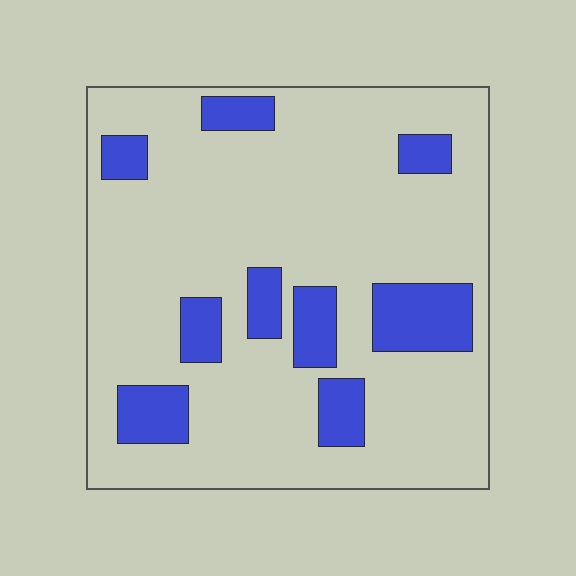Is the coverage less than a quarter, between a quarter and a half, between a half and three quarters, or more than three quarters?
Less than a quarter.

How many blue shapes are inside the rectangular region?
9.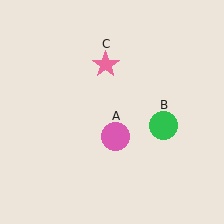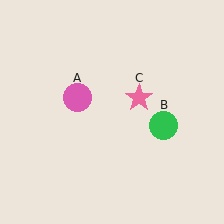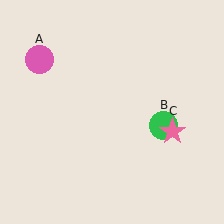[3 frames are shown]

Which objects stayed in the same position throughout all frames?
Green circle (object B) remained stationary.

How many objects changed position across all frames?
2 objects changed position: pink circle (object A), pink star (object C).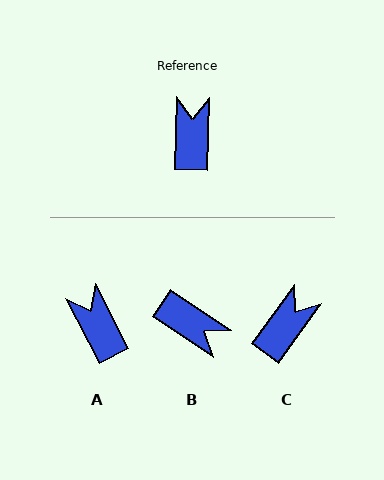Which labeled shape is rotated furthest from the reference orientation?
B, about 123 degrees away.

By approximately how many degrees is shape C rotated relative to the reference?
Approximately 35 degrees clockwise.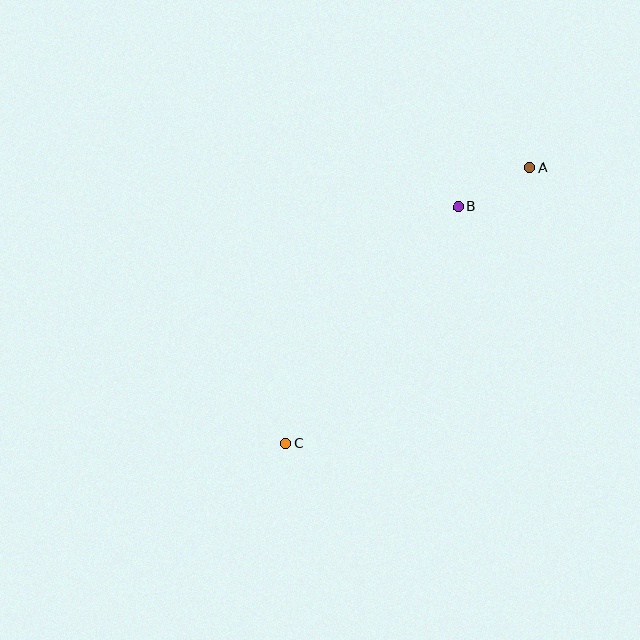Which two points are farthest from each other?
Points A and C are farthest from each other.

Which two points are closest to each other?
Points A and B are closest to each other.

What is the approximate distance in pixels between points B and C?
The distance between B and C is approximately 294 pixels.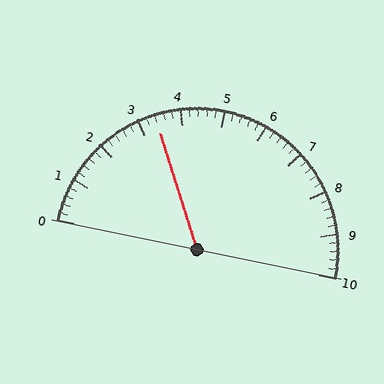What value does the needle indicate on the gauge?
The needle indicates approximately 3.4.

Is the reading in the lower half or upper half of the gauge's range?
The reading is in the lower half of the range (0 to 10).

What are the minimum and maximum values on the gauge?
The gauge ranges from 0 to 10.